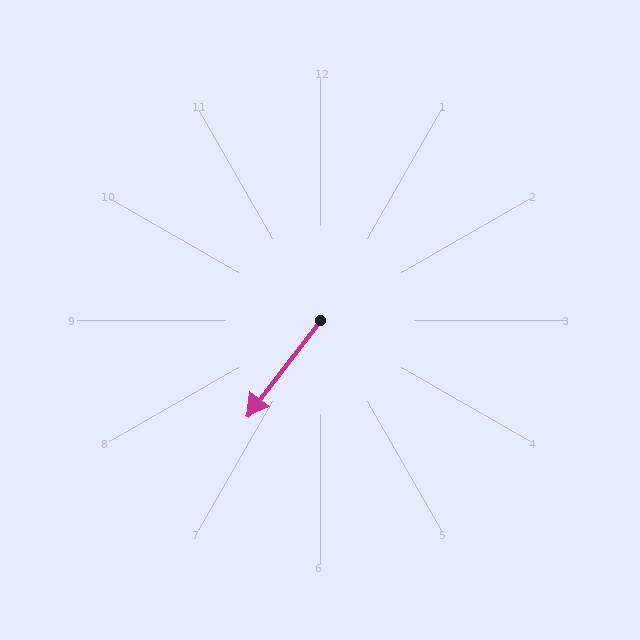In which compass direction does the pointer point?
Southwest.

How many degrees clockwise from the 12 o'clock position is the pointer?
Approximately 217 degrees.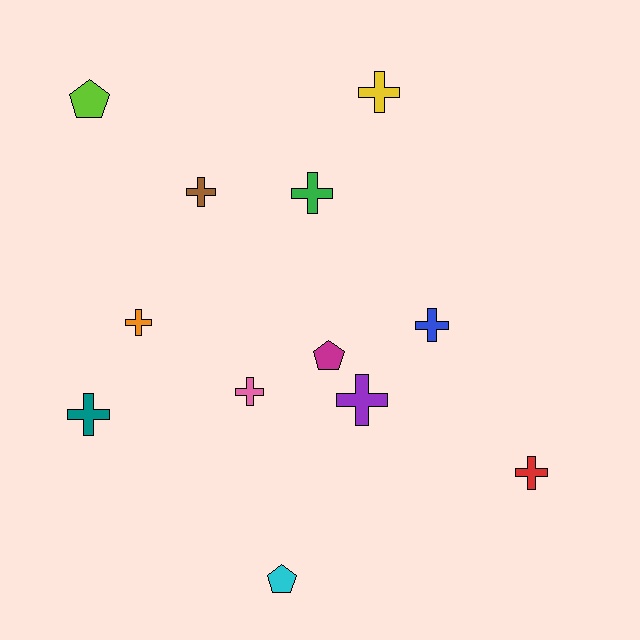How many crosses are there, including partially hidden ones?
There are 9 crosses.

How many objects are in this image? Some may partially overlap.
There are 12 objects.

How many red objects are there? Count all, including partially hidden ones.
There is 1 red object.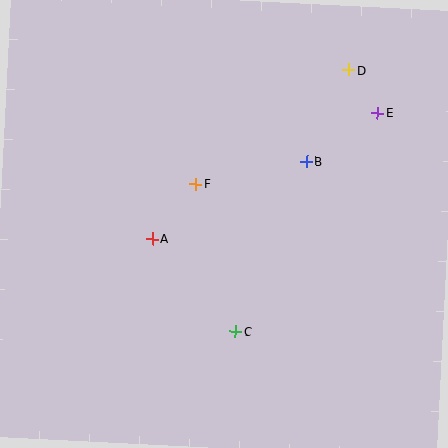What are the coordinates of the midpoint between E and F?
The midpoint between E and F is at (287, 148).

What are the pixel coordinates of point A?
Point A is at (152, 239).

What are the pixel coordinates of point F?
Point F is at (196, 184).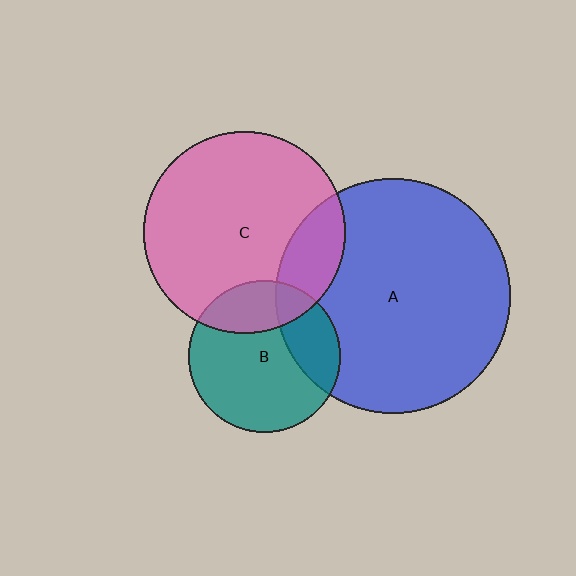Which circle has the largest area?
Circle A (blue).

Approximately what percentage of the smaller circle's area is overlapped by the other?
Approximately 20%.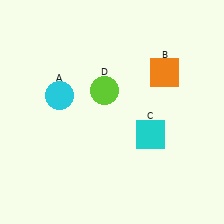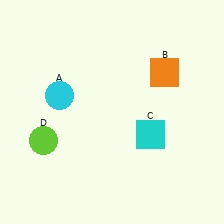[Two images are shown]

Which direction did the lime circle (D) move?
The lime circle (D) moved left.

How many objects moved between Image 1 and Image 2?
1 object moved between the two images.